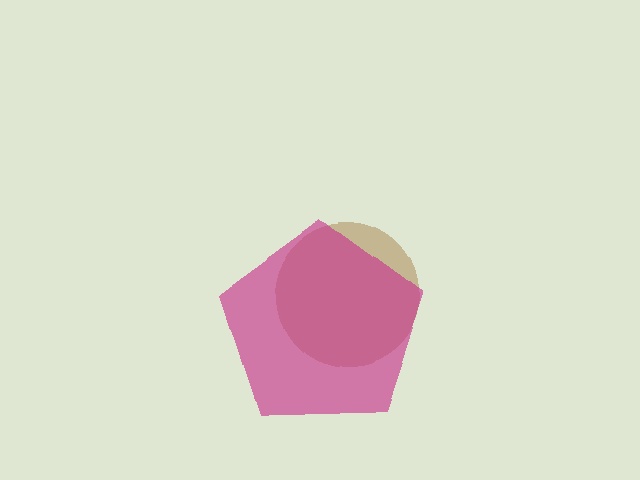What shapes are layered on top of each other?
The layered shapes are: a brown circle, a magenta pentagon.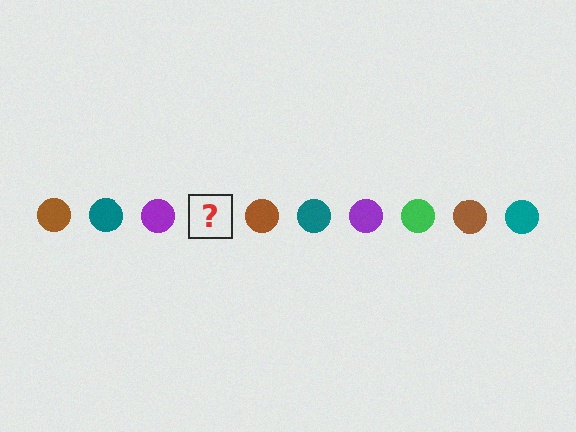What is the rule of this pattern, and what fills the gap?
The rule is that the pattern cycles through brown, teal, purple, green circles. The gap should be filled with a green circle.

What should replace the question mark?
The question mark should be replaced with a green circle.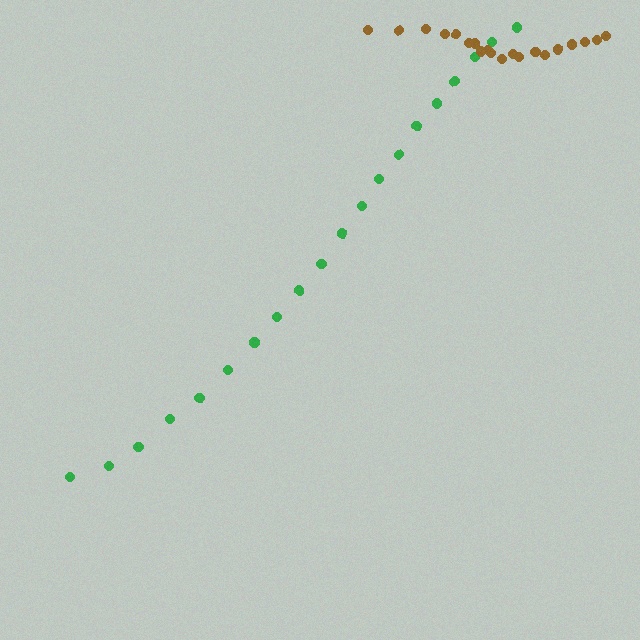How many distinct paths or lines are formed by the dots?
There are 2 distinct paths.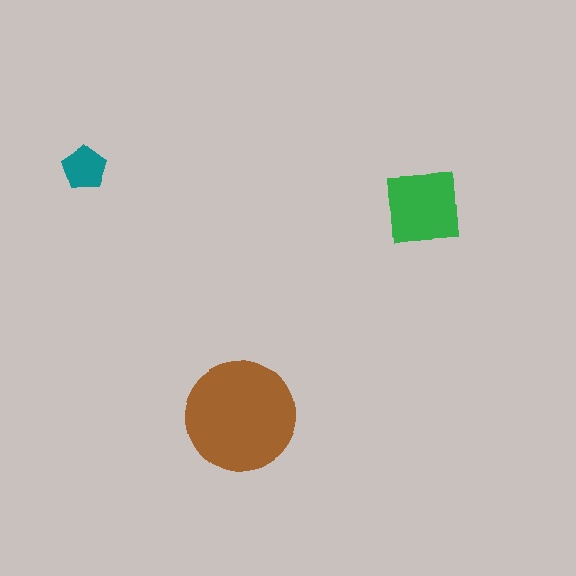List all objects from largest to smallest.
The brown circle, the green square, the teal pentagon.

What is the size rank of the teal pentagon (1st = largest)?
3rd.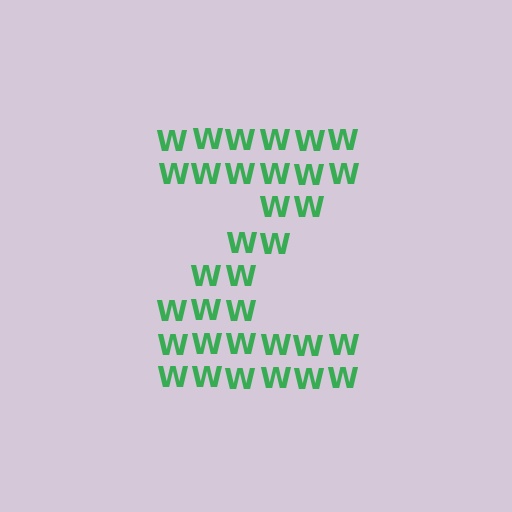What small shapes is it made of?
It is made of small letter W's.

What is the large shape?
The large shape is the letter Z.